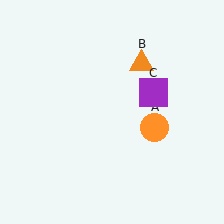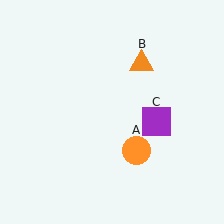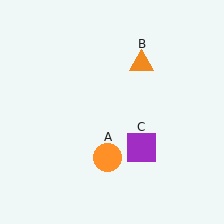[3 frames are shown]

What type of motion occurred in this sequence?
The orange circle (object A), purple square (object C) rotated clockwise around the center of the scene.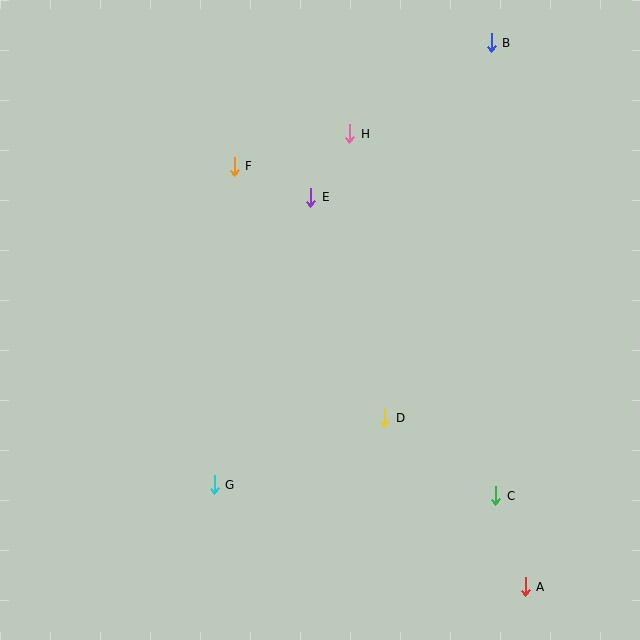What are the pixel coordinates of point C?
Point C is at (496, 496).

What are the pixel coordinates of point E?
Point E is at (311, 197).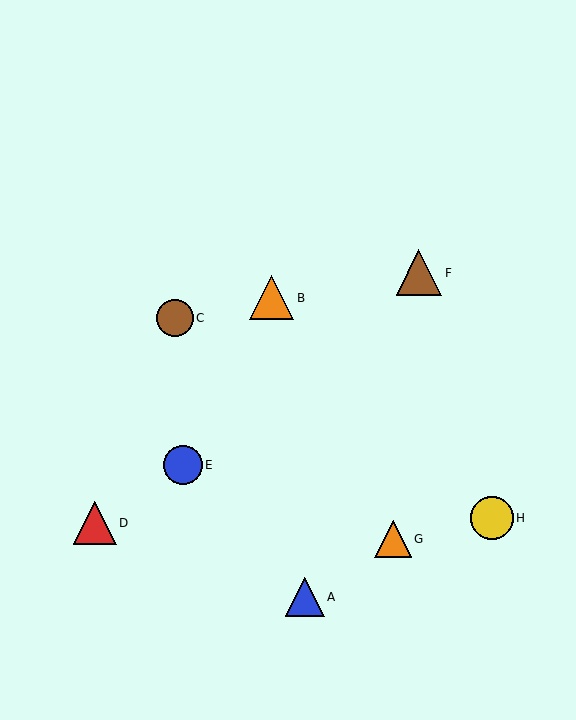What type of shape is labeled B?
Shape B is an orange triangle.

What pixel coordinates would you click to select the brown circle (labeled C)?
Click at (175, 318) to select the brown circle C.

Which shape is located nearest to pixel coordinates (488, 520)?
The yellow circle (labeled H) at (492, 518) is nearest to that location.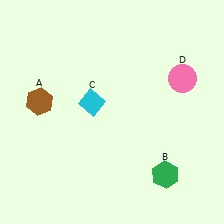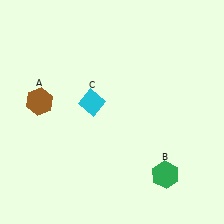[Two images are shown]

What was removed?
The pink circle (D) was removed in Image 2.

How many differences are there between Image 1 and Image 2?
There is 1 difference between the two images.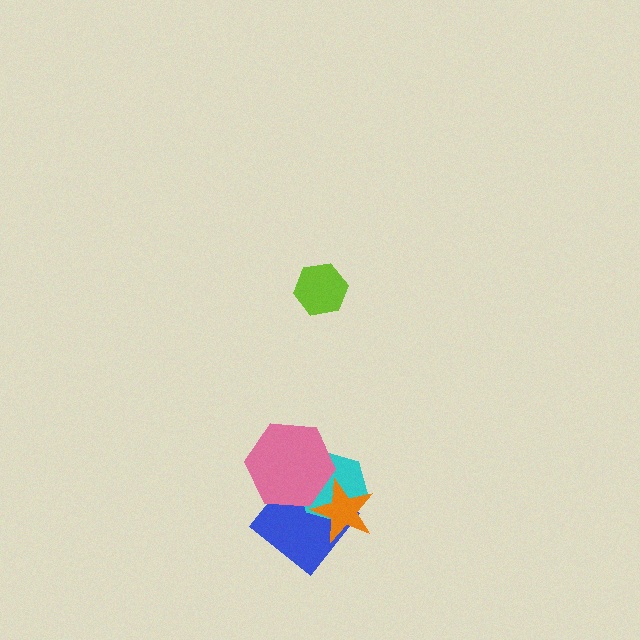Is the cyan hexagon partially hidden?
Yes, it is partially covered by another shape.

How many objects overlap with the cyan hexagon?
3 objects overlap with the cyan hexagon.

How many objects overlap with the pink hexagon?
3 objects overlap with the pink hexagon.